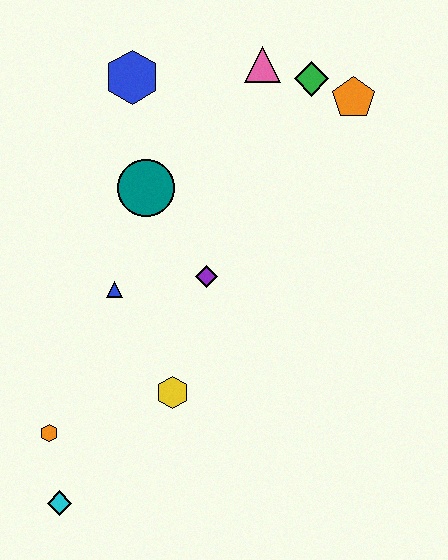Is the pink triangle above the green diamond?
Yes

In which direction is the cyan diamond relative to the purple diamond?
The cyan diamond is below the purple diamond.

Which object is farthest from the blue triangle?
The orange pentagon is farthest from the blue triangle.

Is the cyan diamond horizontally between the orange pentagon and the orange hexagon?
Yes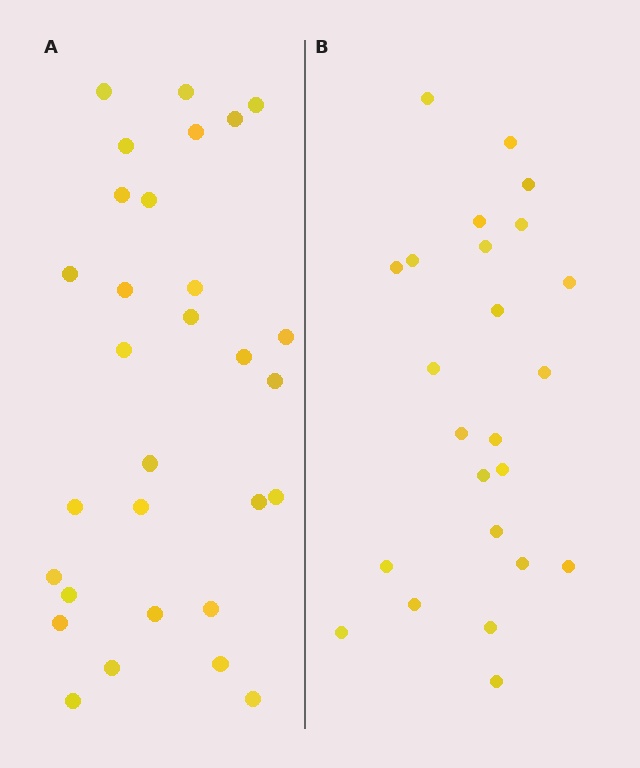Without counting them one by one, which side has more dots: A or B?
Region A (the left region) has more dots.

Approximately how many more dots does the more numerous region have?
Region A has about 6 more dots than region B.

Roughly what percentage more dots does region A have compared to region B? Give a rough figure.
About 25% more.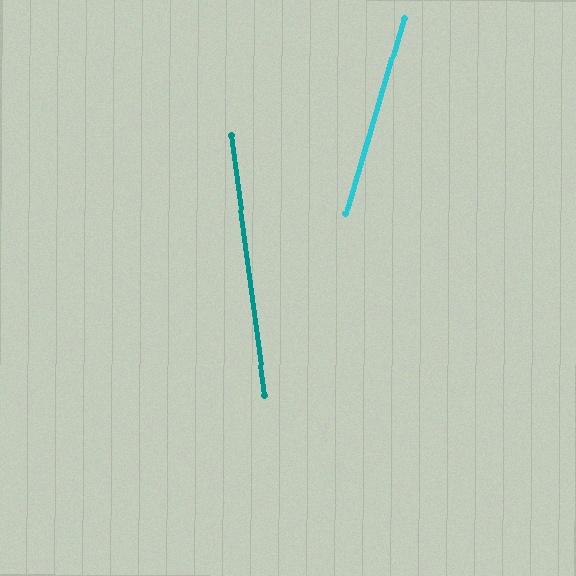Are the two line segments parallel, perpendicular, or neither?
Neither parallel nor perpendicular — they differ by about 24°.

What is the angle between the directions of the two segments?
Approximately 24 degrees.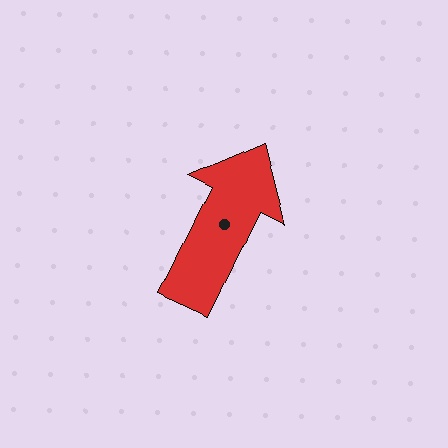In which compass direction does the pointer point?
Northeast.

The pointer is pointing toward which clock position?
Roughly 1 o'clock.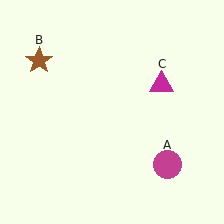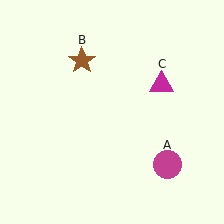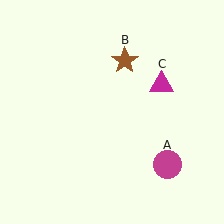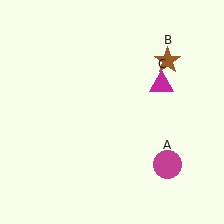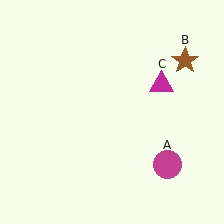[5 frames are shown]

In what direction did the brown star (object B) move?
The brown star (object B) moved right.